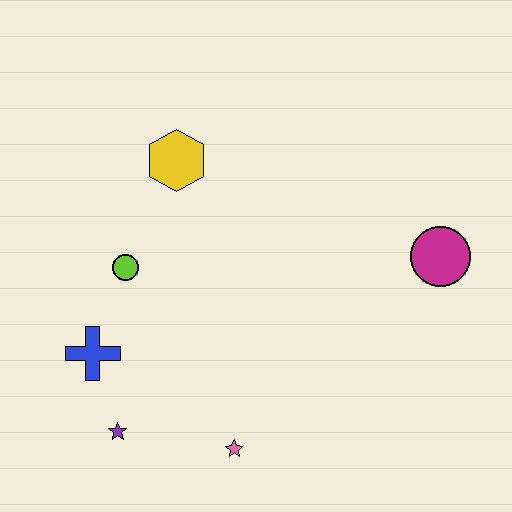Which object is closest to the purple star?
The blue cross is closest to the purple star.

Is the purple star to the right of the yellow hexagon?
No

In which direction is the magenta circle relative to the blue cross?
The magenta circle is to the right of the blue cross.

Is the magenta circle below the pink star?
No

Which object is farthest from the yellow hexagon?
The pink star is farthest from the yellow hexagon.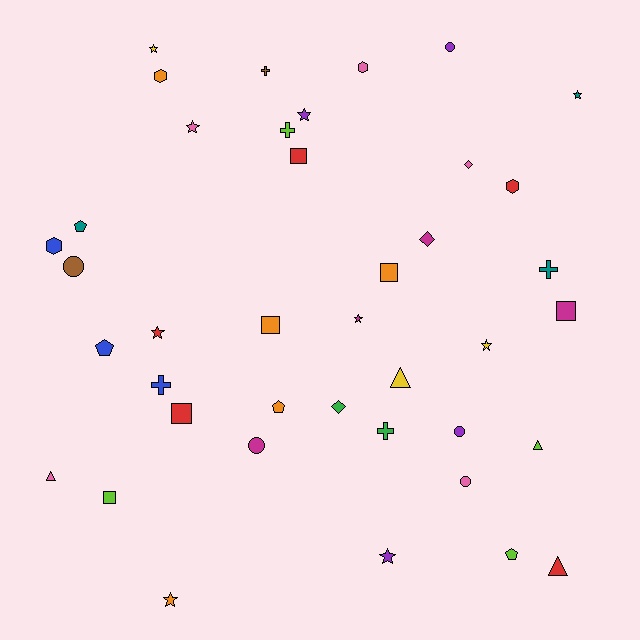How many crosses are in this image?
There are 5 crosses.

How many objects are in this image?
There are 40 objects.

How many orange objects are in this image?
There are 5 orange objects.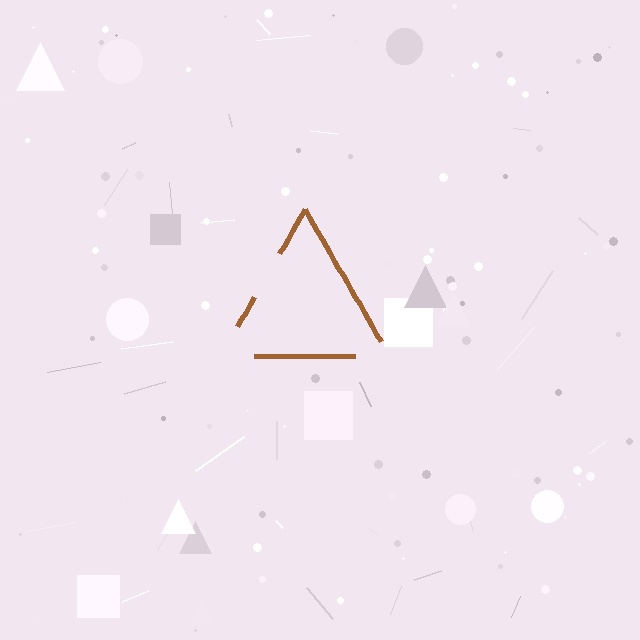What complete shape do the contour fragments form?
The contour fragments form a triangle.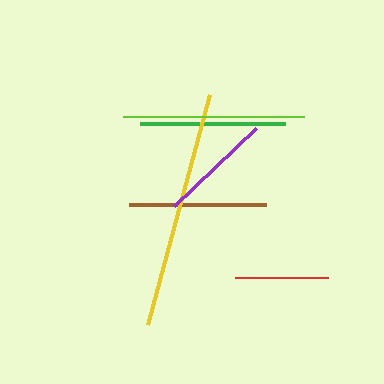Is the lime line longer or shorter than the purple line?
The lime line is longer than the purple line.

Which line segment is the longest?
The yellow line is the longest at approximately 239 pixels.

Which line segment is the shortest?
The red line is the shortest at approximately 93 pixels.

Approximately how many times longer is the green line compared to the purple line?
The green line is approximately 1.3 times the length of the purple line.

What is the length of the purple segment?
The purple segment is approximately 112 pixels long.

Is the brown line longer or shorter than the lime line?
The lime line is longer than the brown line.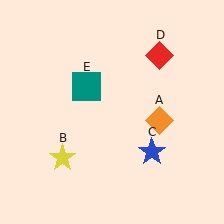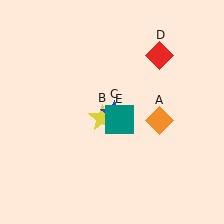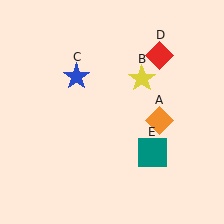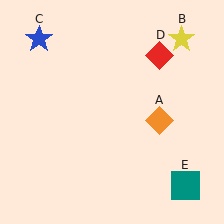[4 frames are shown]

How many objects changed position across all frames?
3 objects changed position: yellow star (object B), blue star (object C), teal square (object E).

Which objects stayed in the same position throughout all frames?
Orange diamond (object A) and red diamond (object D) remained stationary.